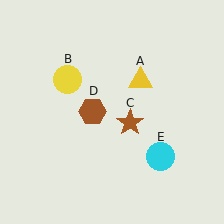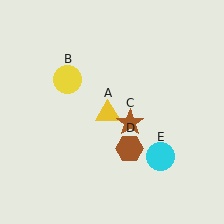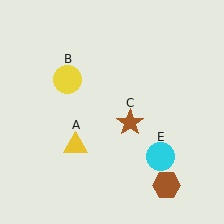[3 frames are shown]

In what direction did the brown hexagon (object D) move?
The brown hexagon (object D) moved down and to the right.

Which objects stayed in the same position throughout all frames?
Yellow circle (object B) and brown star (object C) and cyan circle (object E) remained stationary.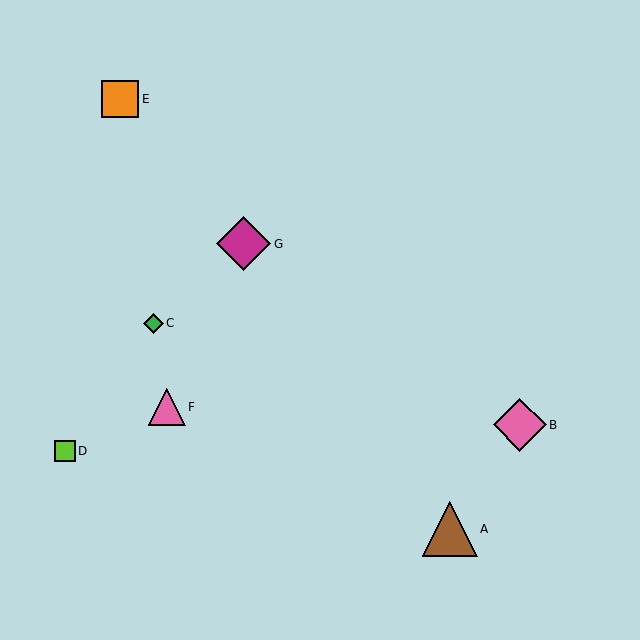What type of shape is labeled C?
Shape C is a green diamond.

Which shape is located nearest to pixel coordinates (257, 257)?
The magenta diamond (labeled G) at (244, 244) is nearest to that location.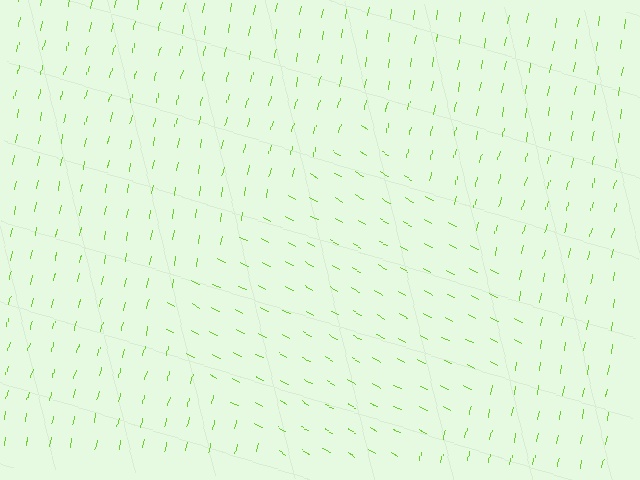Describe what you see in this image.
The image is filled with small lime line segments. A diamond region in the image has lines oriented differently from the surrounding lines, creating a visible texture boundary.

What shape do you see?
I see a diamond.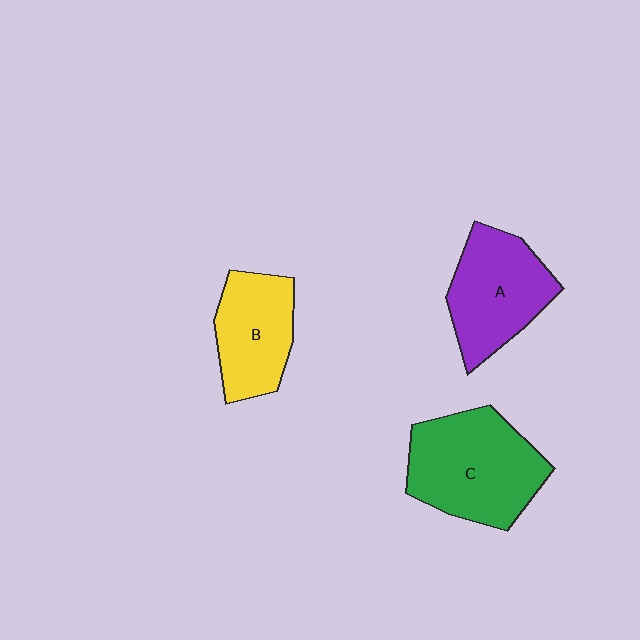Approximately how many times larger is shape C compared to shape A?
Approximately 1.2 times.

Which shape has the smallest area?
Shape B (yellow).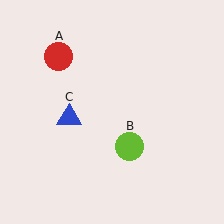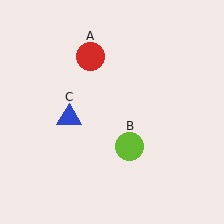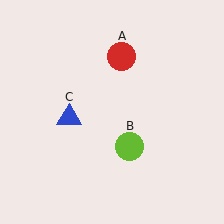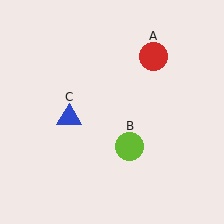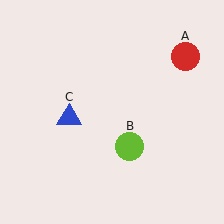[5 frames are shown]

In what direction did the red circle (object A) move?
The red circle (object A) moved right.